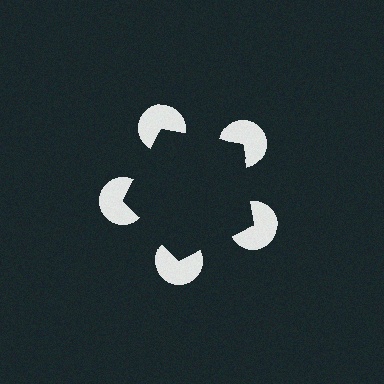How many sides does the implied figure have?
5 sides.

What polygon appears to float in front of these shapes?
An illusory pentagon — its edges are inferred from the aligned wedge cuts in the pac-man discs, not physically drawn.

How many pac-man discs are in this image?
There are 5 — one at each vertex of the illusory pentagon.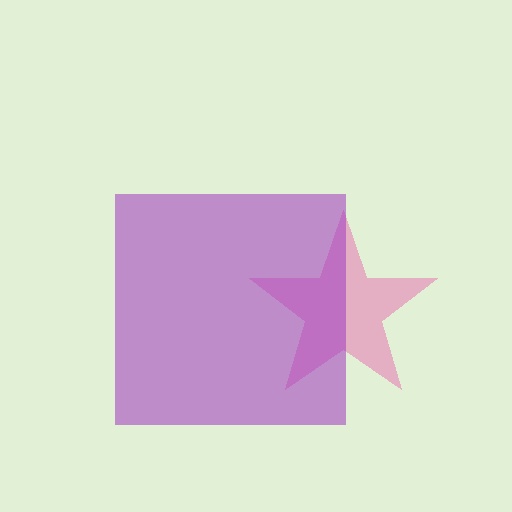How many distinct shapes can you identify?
There are 2 distinct shapes: a pink star, a purple square.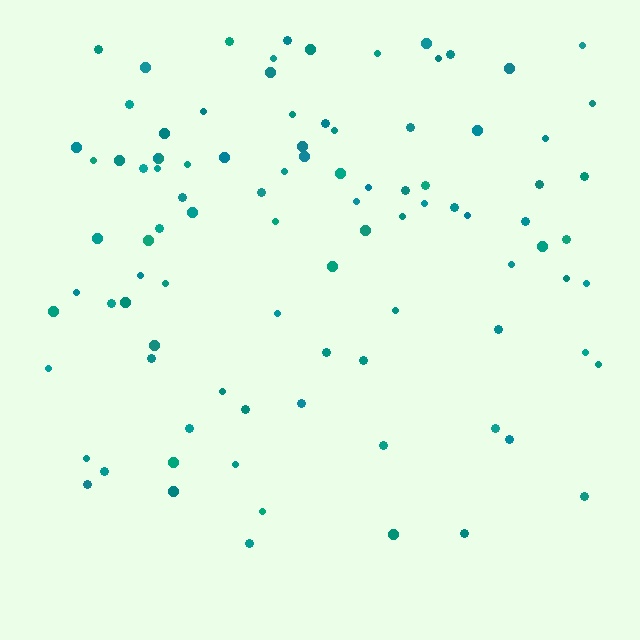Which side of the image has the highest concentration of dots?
The top.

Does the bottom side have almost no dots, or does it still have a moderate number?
Still a moderate number, just noticeably fewer than the top.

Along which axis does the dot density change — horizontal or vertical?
Vertical.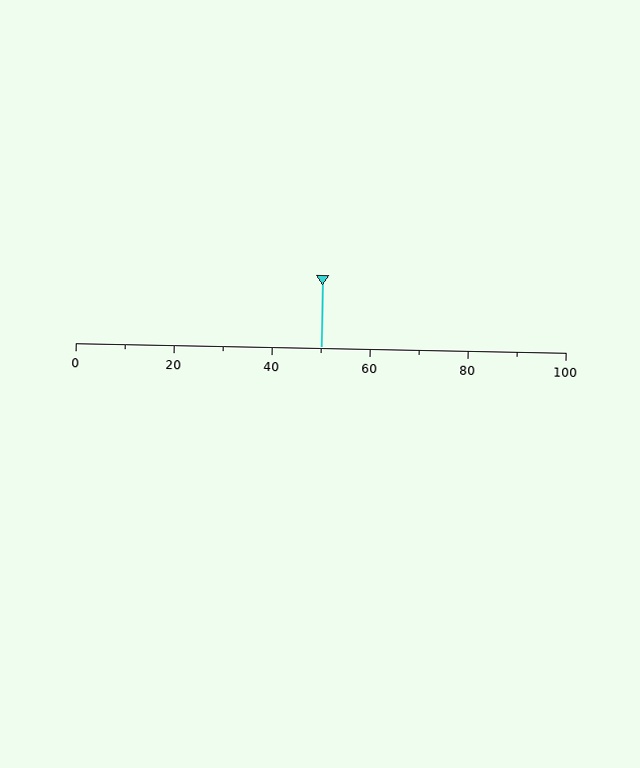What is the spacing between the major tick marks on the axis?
The major ticks are spaced 20 apart.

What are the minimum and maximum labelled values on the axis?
The axis runs from 0 to 100.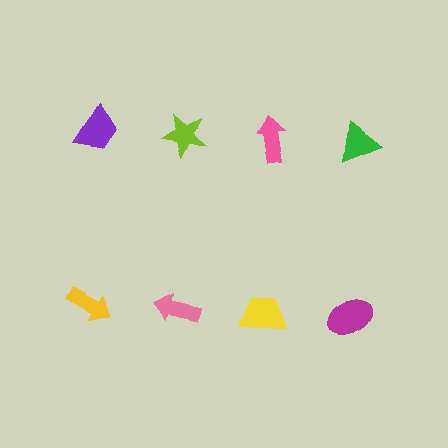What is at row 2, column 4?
A magenta ellipse.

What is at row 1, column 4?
A green triangle.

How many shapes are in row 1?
4 shapes.